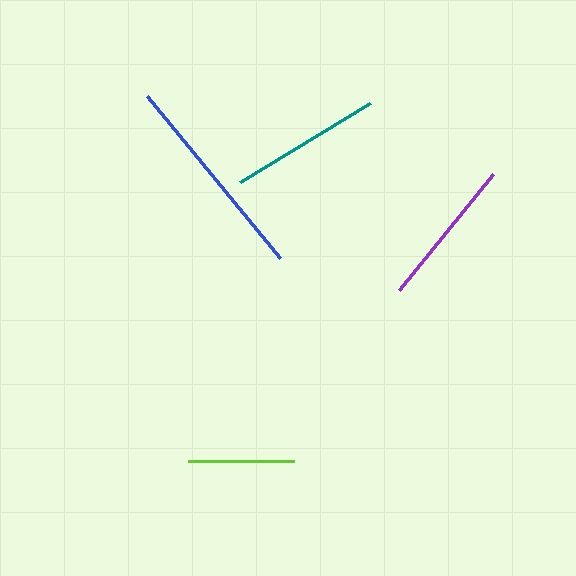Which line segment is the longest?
The blue line is the longest at approximately 210 pixels.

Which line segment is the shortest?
The lime line is the shortest at approximately 106 pixels.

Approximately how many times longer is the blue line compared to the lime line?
The blue line is approximately 2.0 times the length of the lime line.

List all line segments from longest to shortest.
From longest to shortest: blue, teal, purple, lime.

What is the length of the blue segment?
The blue segment is approximately 210 pixels long.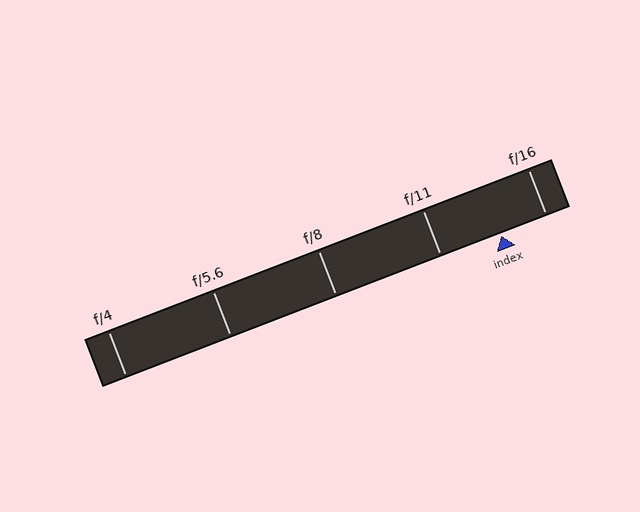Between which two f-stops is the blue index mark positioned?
The index mark is between f/11 and f/16.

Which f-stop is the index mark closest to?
The index mark is closest to f/16.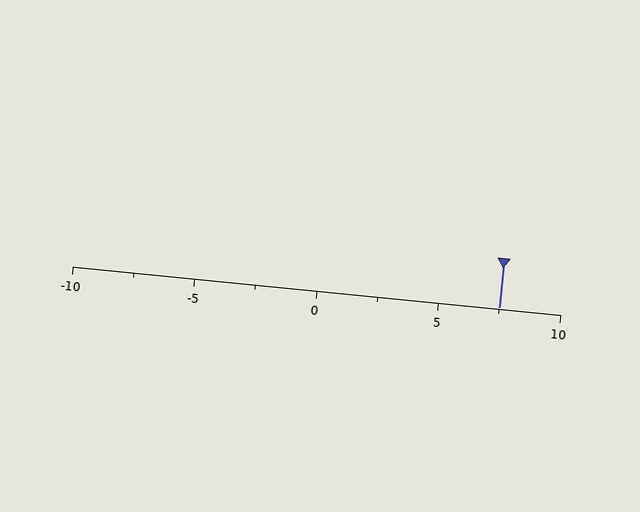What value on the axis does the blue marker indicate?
The marker indicates approximately 7.5.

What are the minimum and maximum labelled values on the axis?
The axis runs from -10 to 10.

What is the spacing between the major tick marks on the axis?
The major ticks are spaced 5 apart.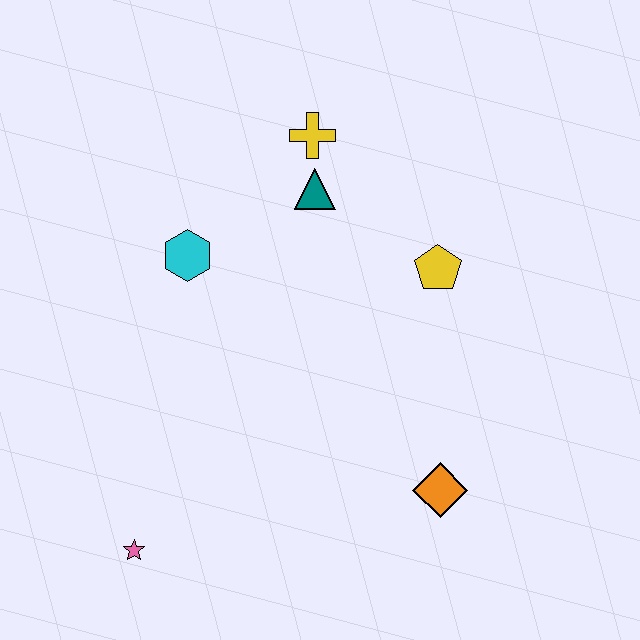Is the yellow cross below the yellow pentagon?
No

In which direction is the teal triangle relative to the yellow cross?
The teal triangle is below the yellow cross.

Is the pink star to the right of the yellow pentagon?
No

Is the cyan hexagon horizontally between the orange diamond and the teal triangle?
No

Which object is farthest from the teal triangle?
The pink star is farthest from the teal triangle.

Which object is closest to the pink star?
The cyan hexagon is closest to the pink star.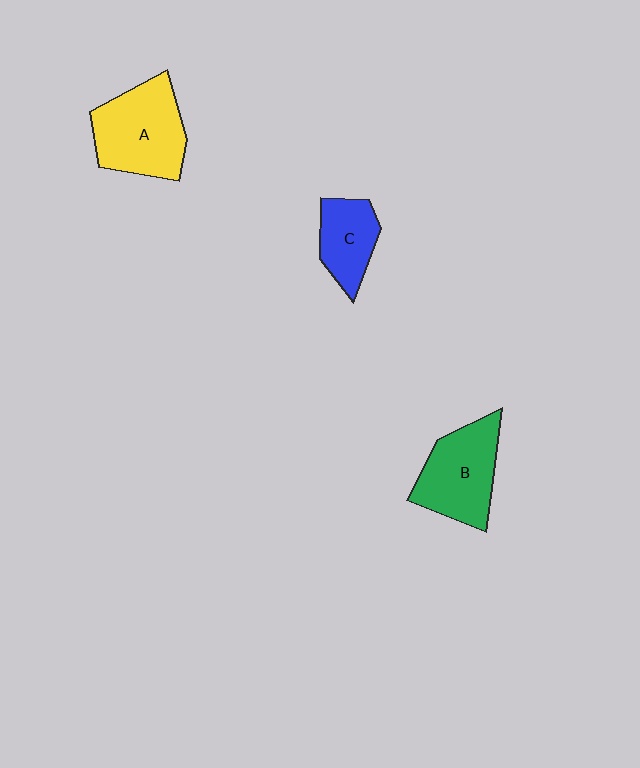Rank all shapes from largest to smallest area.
From largest to smallest: A (yellow), B (green), C (blue).